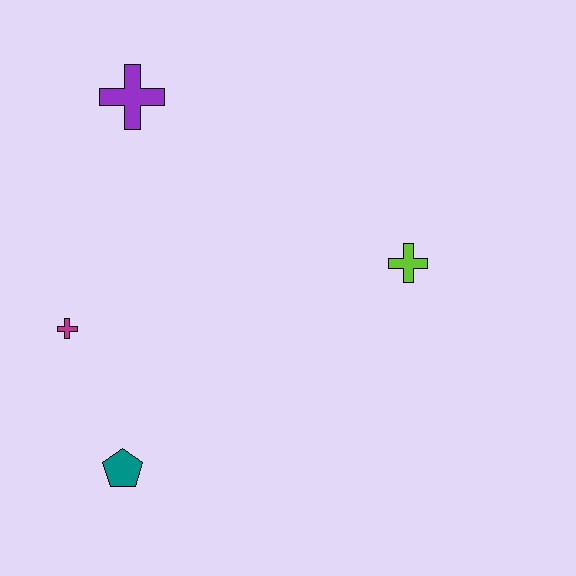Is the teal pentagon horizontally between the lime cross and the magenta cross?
Yes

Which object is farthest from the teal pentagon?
The purple cross is farthest from the teal pentagon.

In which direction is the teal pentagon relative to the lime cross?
The teal pentagon is to the left of the lime cross.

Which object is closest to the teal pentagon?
The magenta cross is closest to the teal pentagon.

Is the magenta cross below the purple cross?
Yes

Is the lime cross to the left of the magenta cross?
No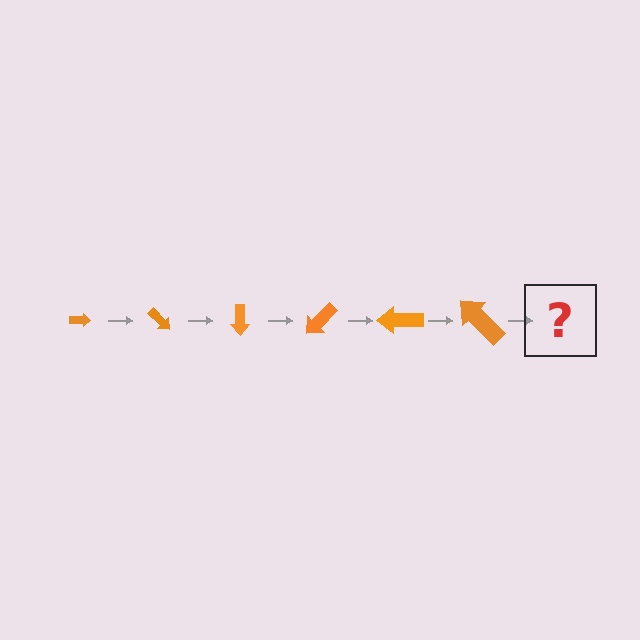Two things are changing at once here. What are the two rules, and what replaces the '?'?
The two rules are that the arrow grows larger each step and it rotates 45 degrees each step. The '?' should be an arrow, larger than the previous one and rotated 270 degrees from the start.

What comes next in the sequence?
The next element should be an arrow, larger than the previous one and rotated 270 degrees from the start.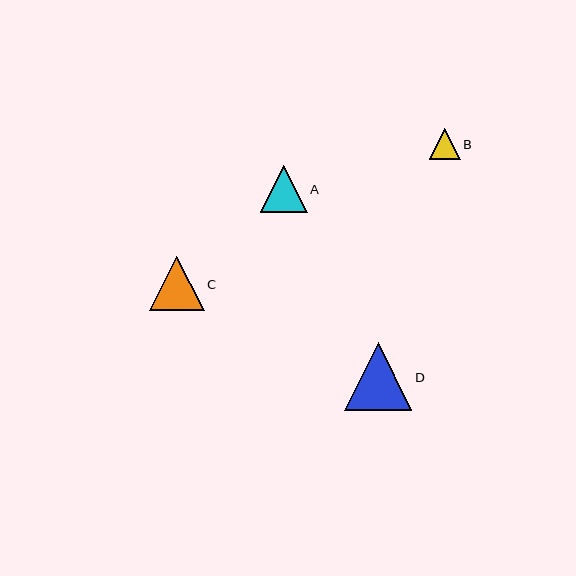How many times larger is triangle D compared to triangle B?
Triangle D is approximately 2.2 times the size of triangle B.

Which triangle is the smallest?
Triangle B is the smallest with a size of approximately 31 pixels.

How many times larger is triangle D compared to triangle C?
Triangle D is approximately 1.2 times the size of triangle C.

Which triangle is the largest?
Triangle D is the largest with a size of approximately 68 pixels.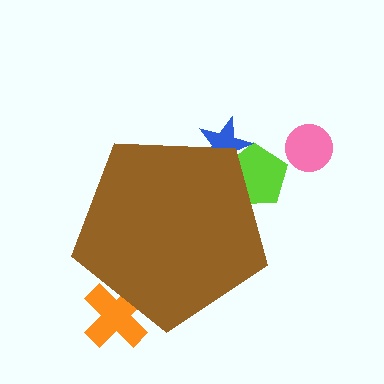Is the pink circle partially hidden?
No, the pink circle is fully visible.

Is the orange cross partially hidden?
Yes, the orange cross is partially hidden behind the brown pentagon.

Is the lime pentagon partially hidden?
Yes, the lime pentagon is partially hidden behind the brown pentagon.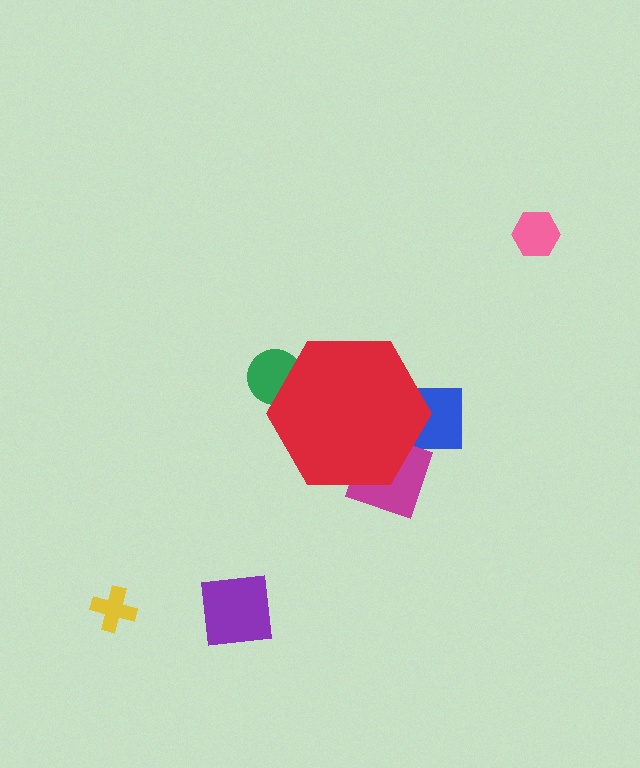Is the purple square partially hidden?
No, the purple square is fully visible.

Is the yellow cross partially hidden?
No, the yellow cross is fully visible.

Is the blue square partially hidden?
Yes, the blue square is partially hidden behind the red hexagon.